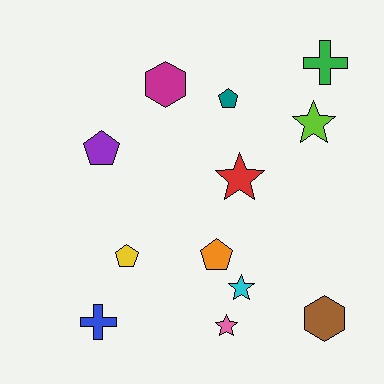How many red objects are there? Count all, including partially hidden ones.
There is 1 red object.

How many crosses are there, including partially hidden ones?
There are 2 crosses.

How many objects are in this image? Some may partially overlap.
There are 12 objects.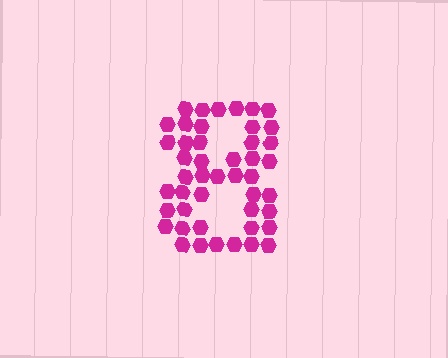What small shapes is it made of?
It is made of small hexagons.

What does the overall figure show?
The overall figure shows the digit 8.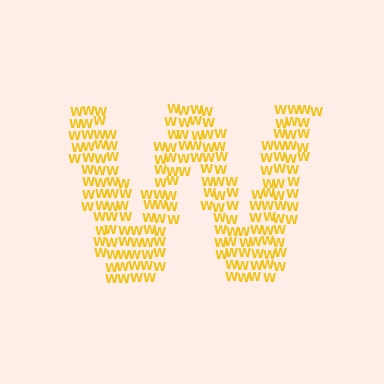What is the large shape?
The large shape is the letter W.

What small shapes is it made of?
It is made of small letter W's.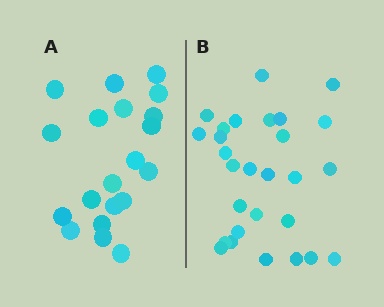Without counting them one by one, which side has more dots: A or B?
Region B (the right region) has more dots.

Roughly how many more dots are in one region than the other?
Region B has roughly 8 or so more dots than region A.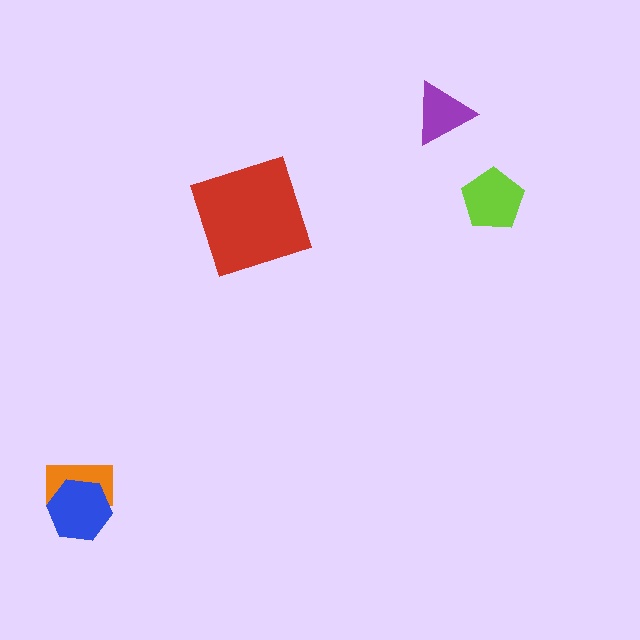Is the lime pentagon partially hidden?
No, no other shape covers it.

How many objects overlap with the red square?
0 objects overlap with the red square.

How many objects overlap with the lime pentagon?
0 objects overlap with the lime pentagon.